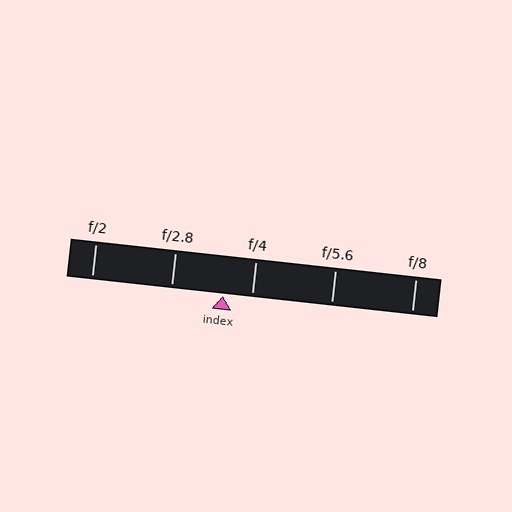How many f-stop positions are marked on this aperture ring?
There are 5 f-stop positions marked.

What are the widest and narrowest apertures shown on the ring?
The widest aperture shown is f/2 and the narrowest is f/8.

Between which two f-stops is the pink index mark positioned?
The index mark is between f/2.8 and f/4.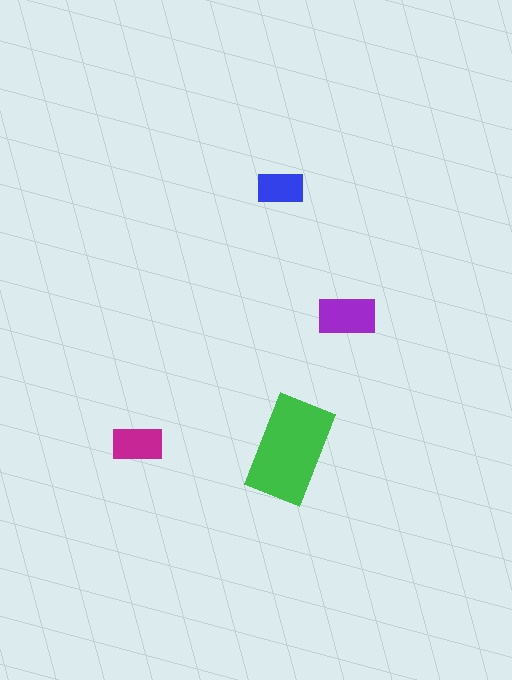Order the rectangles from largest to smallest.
the green one, the purple one, the magenta one, the blue one.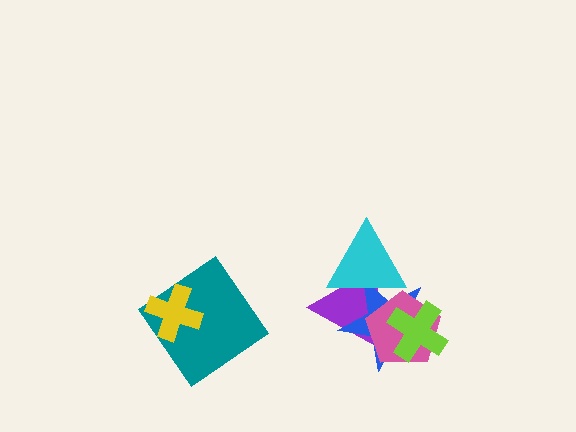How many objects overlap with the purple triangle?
4 objects overlap with the purple triangle.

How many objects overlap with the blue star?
4 objects overlap with the blue star.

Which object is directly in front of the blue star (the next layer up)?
The pink pentagon is directly in front of the blue star.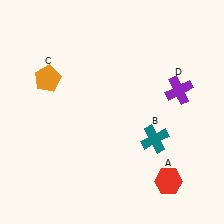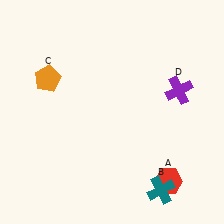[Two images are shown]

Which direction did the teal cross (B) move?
The teal cross (B) moved down.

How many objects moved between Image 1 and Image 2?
1 object moved between the two images.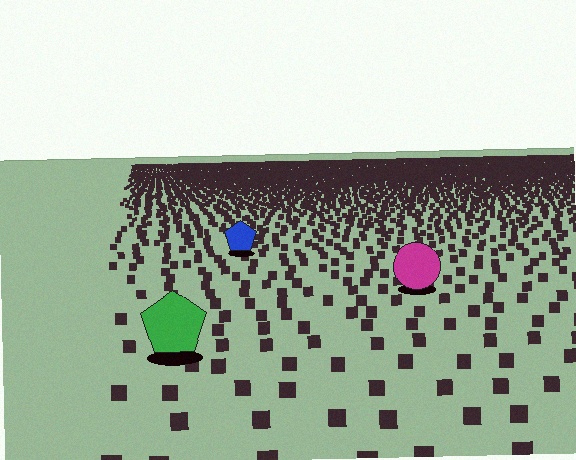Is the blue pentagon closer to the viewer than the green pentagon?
No. The green pentagon is closer — you can tell from the texture gradient: the ground texture is coarser near it.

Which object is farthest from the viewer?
The blue pentagon is farthest from the viewer. It appears smaller and the ground texture around it is denser.